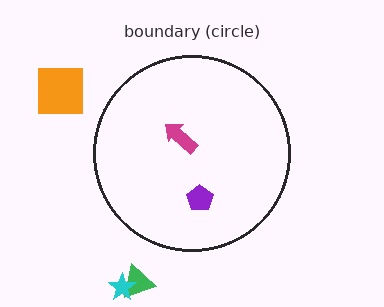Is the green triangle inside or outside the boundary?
Outside.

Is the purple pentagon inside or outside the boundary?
Inside.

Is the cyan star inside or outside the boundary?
Outside.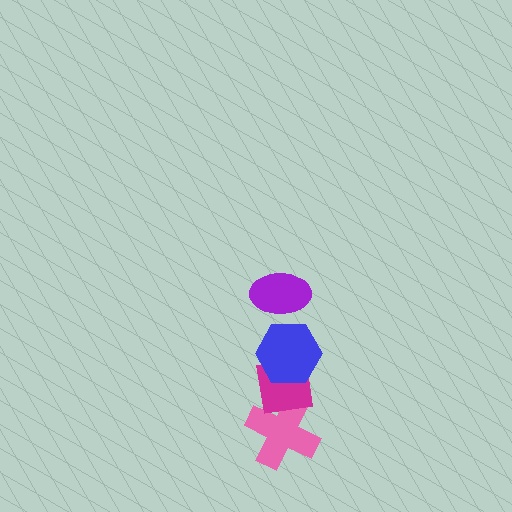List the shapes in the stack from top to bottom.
From top to bottom: the purple ellipse, the blue hexagon, the magenta square, the pink cross.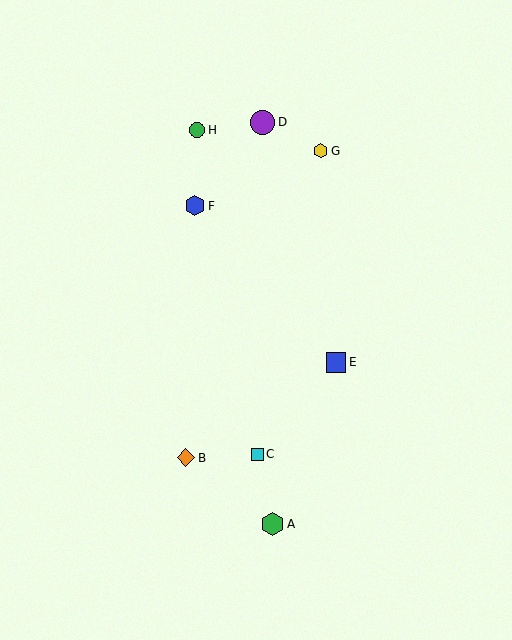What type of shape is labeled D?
Shape D is a purple circle.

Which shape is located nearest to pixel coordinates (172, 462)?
The orange diamond (labeled B) at (186, 458) is nearest to that location.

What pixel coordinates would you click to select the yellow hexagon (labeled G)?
Click at (321, 151) to select the yellow hexagon G.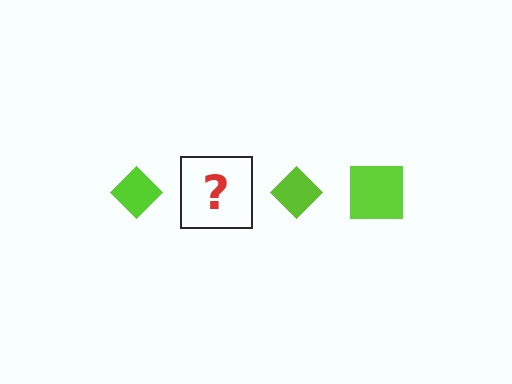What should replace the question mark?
The question mark should be replaced with a lime square.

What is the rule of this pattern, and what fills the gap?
The rule is that the pattern cycles through diamond, square shapes in lime. The gap should be filled with a lime square.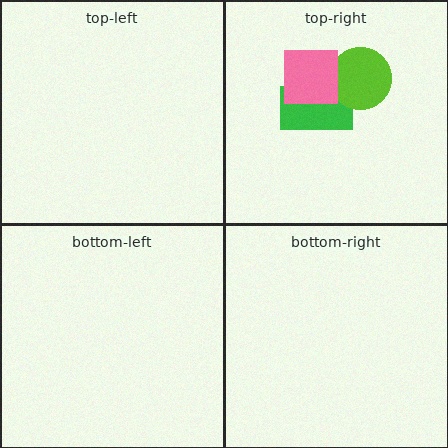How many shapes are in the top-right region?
3.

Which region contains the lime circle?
The top-right region.